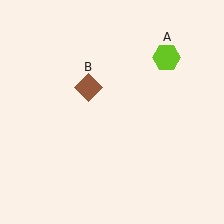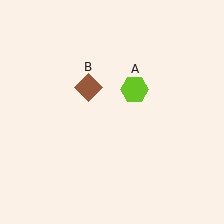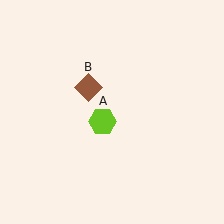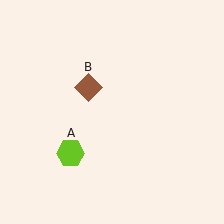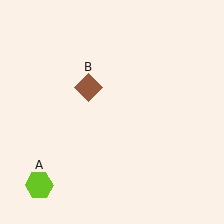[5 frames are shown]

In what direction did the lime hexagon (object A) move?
The lime hexagon (object A) moved down and to the left.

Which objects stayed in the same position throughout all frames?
Brown diamond (object B) remained stationary.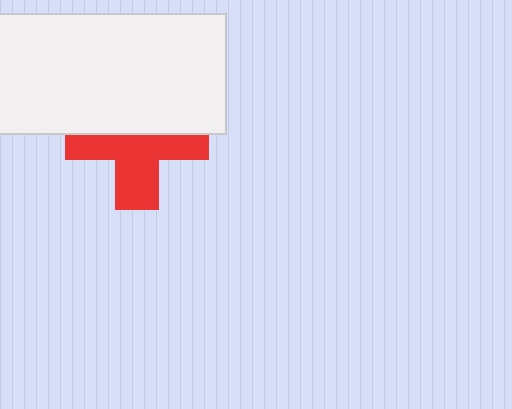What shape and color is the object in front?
The object in front is a white rectangle.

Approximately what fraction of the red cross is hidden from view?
Roughly 47% of the red cross is hidden behind the white rectangle.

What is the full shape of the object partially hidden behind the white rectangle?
The partially hidden object is a red cross.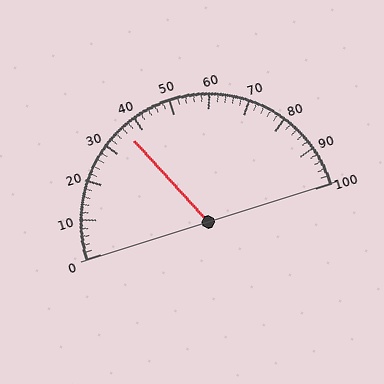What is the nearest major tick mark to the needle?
The nearest major tick mark is 40.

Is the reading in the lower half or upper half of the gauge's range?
The reading is in the lower half of the range (0 to 100).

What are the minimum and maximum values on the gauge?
The gauge ranges from 0 to 100.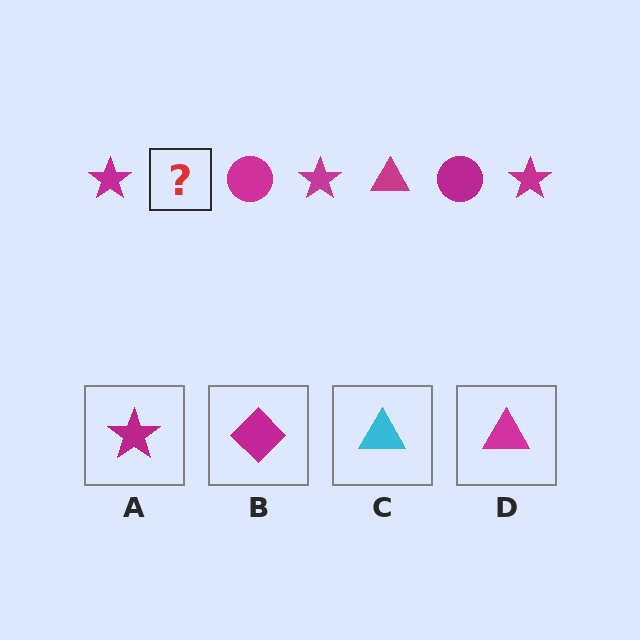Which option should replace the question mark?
Option D.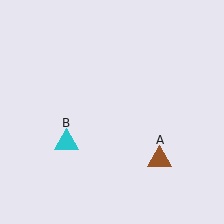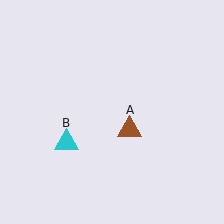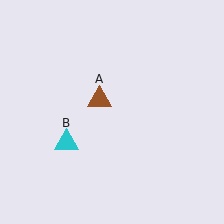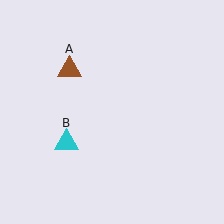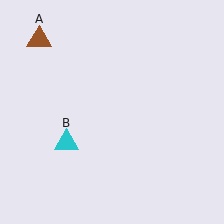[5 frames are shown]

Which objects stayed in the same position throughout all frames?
Cyan triangle (object B) remained stationary.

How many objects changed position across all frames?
1 object changed position: brown triangle (object A).